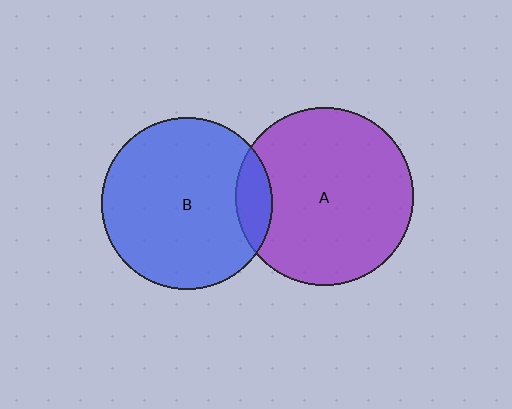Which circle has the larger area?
Circle A (purple).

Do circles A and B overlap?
Yes.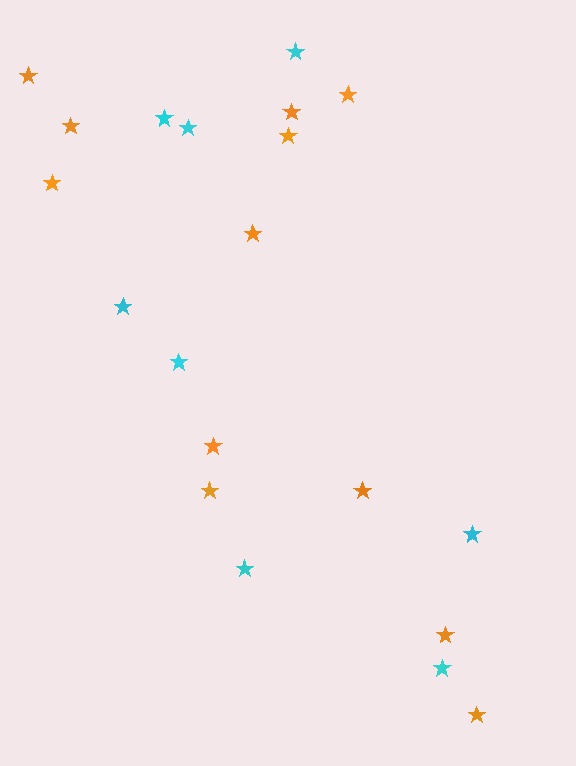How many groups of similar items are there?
There are 2 groups: one group of cyan stars (8) and one group of orange stars (12).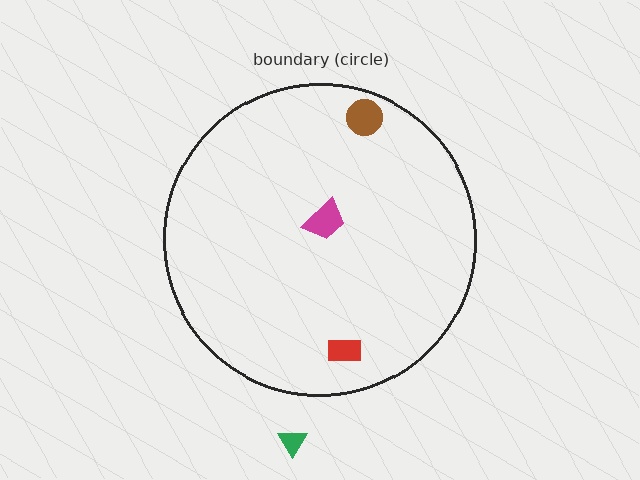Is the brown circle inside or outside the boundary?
Inside.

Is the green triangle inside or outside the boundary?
Outside.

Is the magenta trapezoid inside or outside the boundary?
Inside.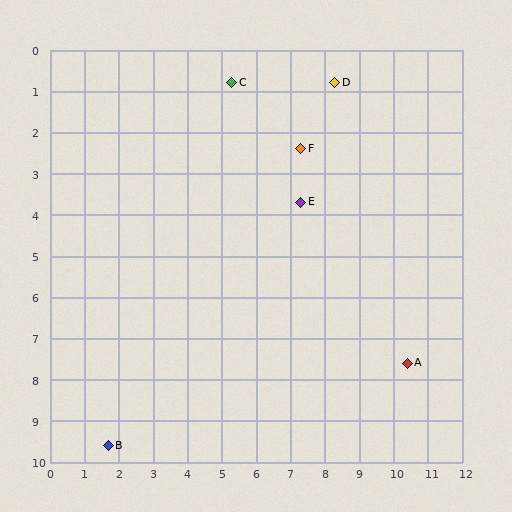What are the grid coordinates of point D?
Point D is at approximately (8.3, 0.8).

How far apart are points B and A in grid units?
Points B and A are about 8.9 grid units apart.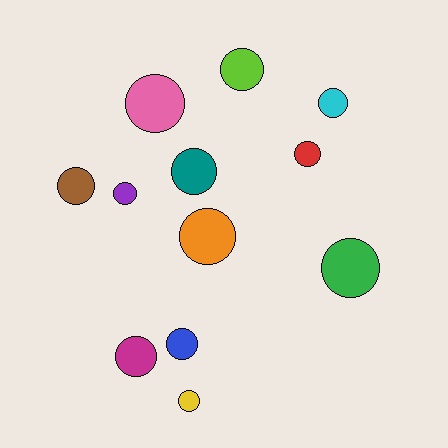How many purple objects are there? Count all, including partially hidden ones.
There is 1 purple object.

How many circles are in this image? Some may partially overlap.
There are 12 circles.